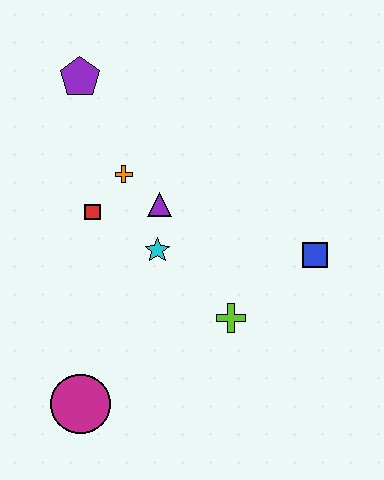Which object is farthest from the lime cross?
The purple pentagon is farthest from the lime cross.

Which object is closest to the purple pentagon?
The orange cross is closest to the purple pentagon.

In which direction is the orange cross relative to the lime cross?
The orange cross is above the lime cross.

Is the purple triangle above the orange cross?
No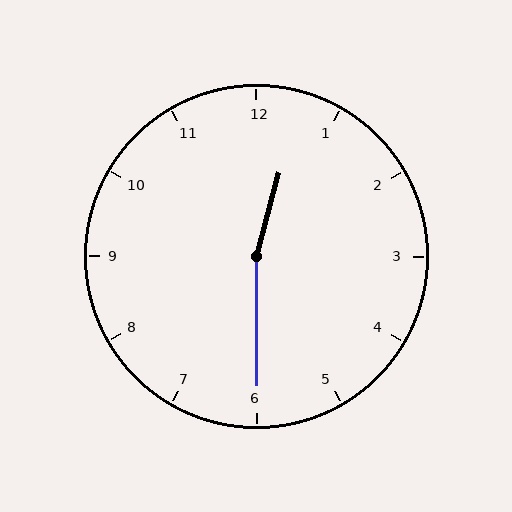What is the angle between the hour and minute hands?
Approximately 165 degrees.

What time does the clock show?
12:30.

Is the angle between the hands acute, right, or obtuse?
It is obtuse.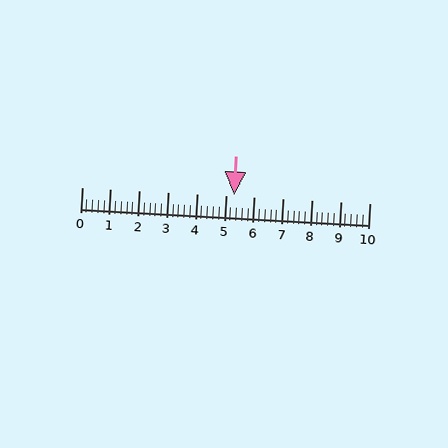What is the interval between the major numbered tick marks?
The major tick marks are spaced 1 units apart.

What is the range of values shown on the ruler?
The ruler shows values from 0 to 10.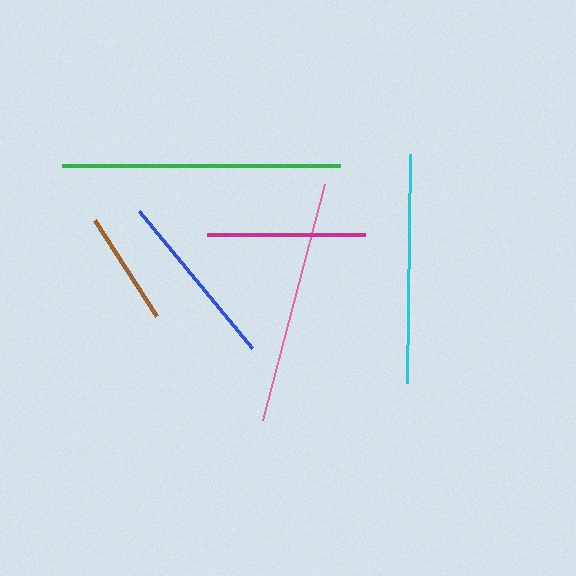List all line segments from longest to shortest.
From longest to shortest: green, pink, cyan, blue, magenta, brown.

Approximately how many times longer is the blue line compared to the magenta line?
The blue line is approximately 1.1 times the length of the magenta line.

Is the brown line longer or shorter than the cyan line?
The cyan line is longer than the brown line.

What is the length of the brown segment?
The brown segment is approximately 114 pixels long.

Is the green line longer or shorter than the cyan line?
The green line is longer than the cyan line.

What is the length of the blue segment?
The blue segment is approximately 178 pixels long.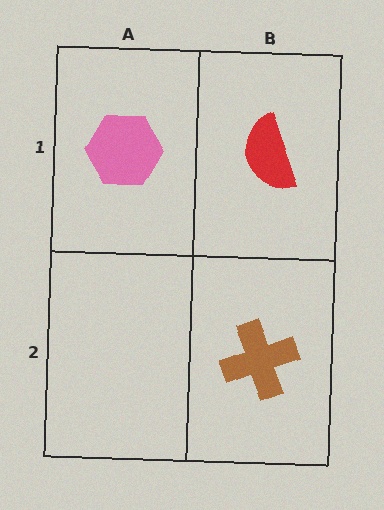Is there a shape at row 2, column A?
No, that cell is empty.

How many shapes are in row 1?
2 shapes.